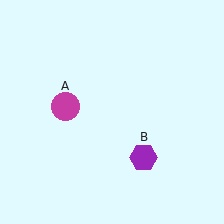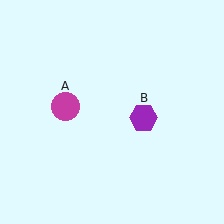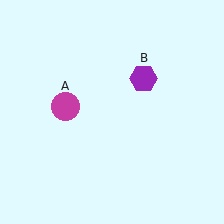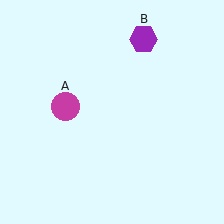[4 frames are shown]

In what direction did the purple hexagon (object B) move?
The purple hexagon (object B) moved up.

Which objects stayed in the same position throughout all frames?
Magenta circle (object A) remained stationary.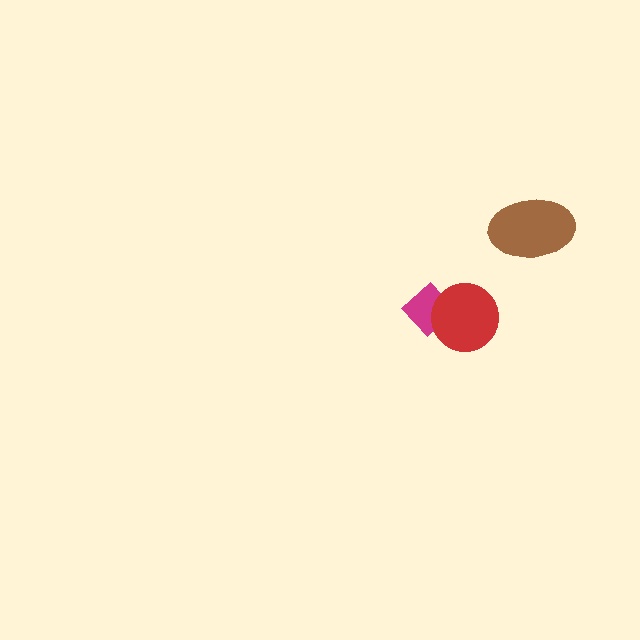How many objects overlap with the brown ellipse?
0 objects overlap with the brown ellipse.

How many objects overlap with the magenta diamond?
1 object overlaps with the magenta diamond.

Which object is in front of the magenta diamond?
The red circle is in front of the magenta diamond.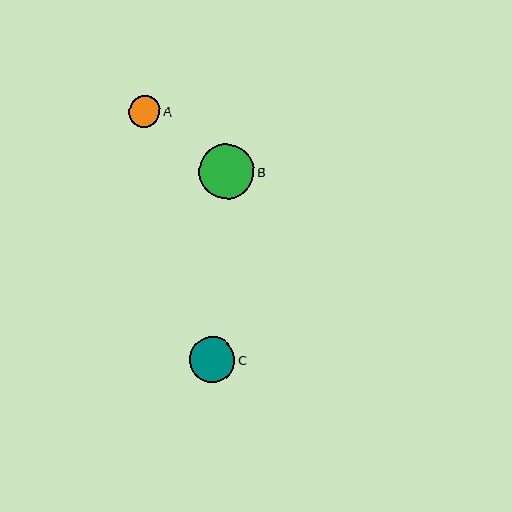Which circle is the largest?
Circle B is the largest with a size of approximately 55 pixels.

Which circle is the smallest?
Circle A is the smallest with a size of approximately 32 pixels.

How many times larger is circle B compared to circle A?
Circle B is approximately 1.7 times the size of circle A.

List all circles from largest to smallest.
From largest to smallest: B, C, A.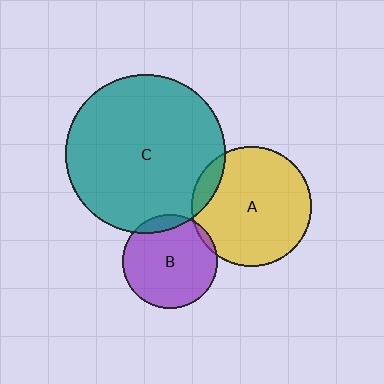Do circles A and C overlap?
Yes.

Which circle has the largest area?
Circle C (teal).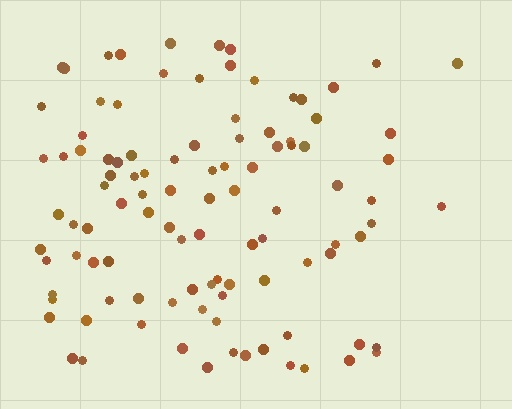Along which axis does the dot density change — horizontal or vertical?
Horizontal.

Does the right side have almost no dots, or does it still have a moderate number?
Still a moderate number, just noticeably fewer than the left.